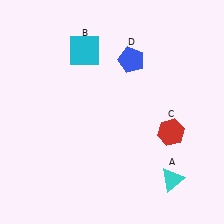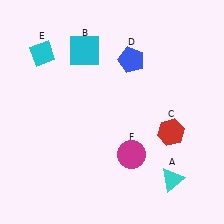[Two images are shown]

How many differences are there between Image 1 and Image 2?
There are 2 differences between the two images.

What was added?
A cyan diamond (E), a magenta circle (F) were added in Image 2.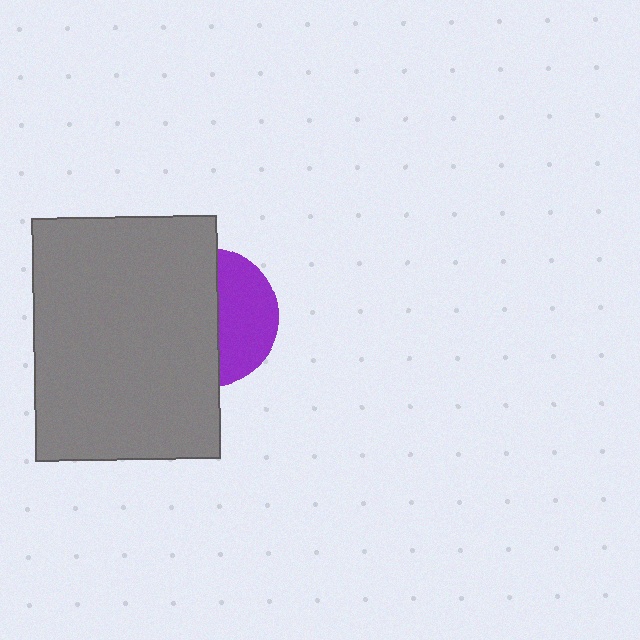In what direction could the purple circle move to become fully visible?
The purple circle could move right. That would shift it out from behind the gray rectangle entirely.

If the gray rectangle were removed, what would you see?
You would see the complete purple circle.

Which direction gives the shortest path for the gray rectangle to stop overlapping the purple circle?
Moving left gives the shortest separation.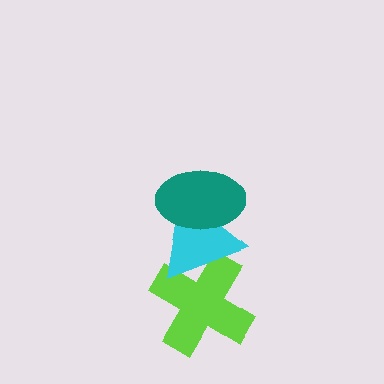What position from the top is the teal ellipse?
The teal ellipse is 1st from the top.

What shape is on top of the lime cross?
The cyan triangle is on top of the lime cross.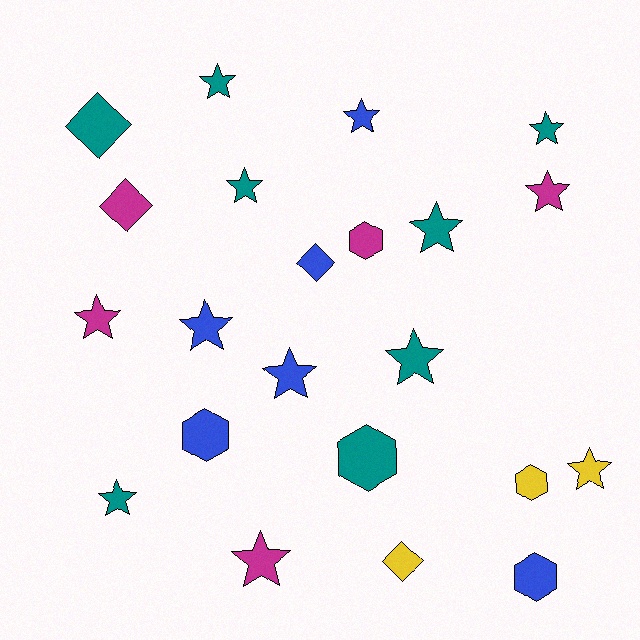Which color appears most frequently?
Teal, with 8 objects.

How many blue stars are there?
There are 3 blue stars.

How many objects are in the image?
There are 22 objects.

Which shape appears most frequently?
Star, with 13 objects.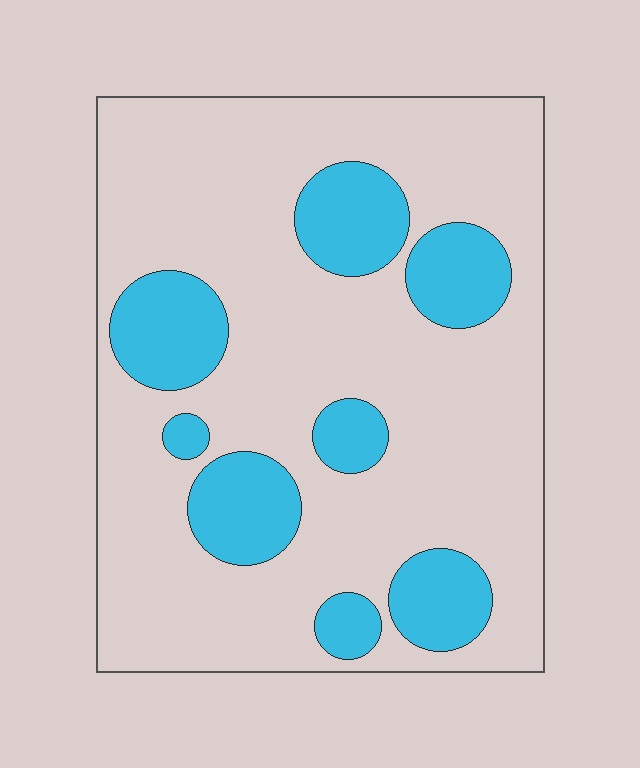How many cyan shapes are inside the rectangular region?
8.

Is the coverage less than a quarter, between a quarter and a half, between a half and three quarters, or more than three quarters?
Less than a quarter.